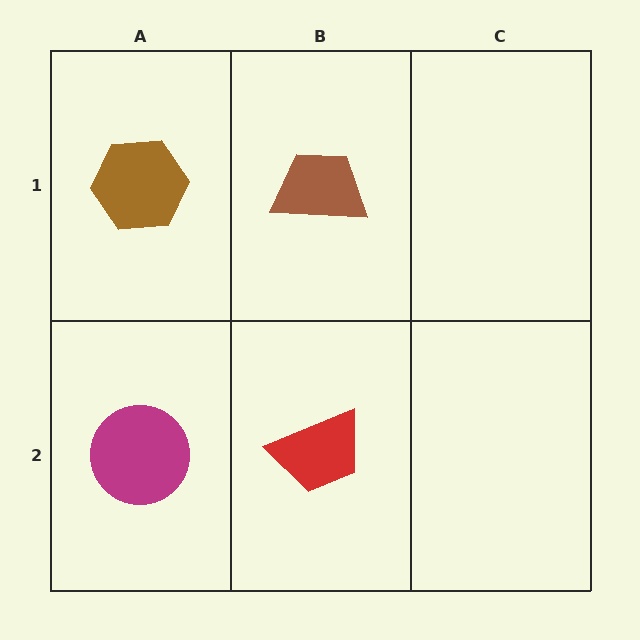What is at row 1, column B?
A brown trapezoid.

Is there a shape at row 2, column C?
No, that cell is empty.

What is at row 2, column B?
A red trapezoid.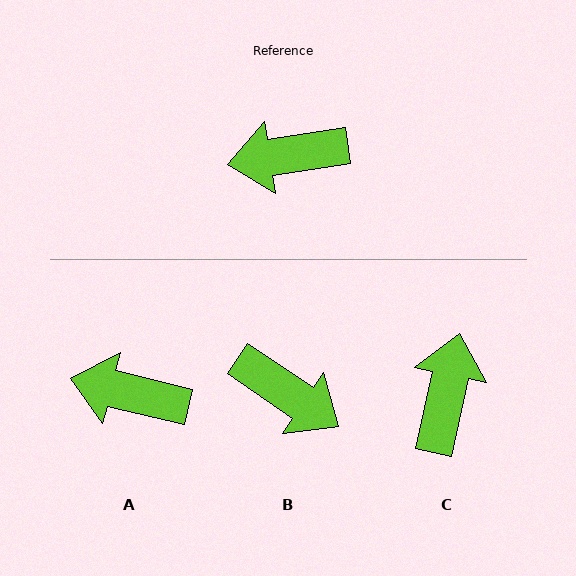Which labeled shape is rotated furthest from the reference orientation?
B, about 137 degrees away.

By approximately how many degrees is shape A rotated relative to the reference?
Approximately 22 degrees clockwise.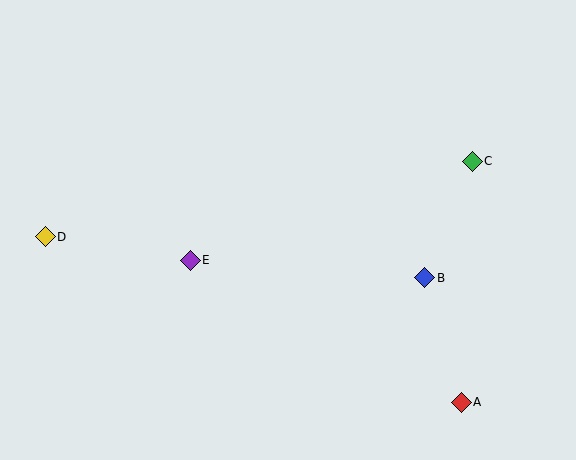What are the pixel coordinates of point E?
Point E is at (190, 260).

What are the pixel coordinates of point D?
Point D is at (45, 237).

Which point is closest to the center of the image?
Point E at (190, 260) is closest to the center.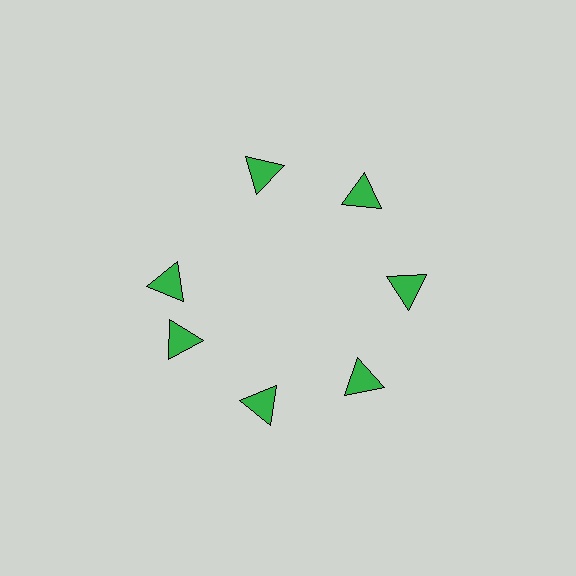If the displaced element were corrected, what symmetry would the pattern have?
It would have 7-fold rotational symmetry — the pattern would map onto itself every 51 degrees.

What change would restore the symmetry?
The symmetry would be restored by rotating it back into even spacing with its neighbors so that all 7 triangles sit at equal angles and equal distance from the center.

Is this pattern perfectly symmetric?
No. The 7 green triangles are arranged in a ring, but one element near the 10 o'clock position is rotated out of alignment along the ring, breaking the 7-fold rotational symmetry.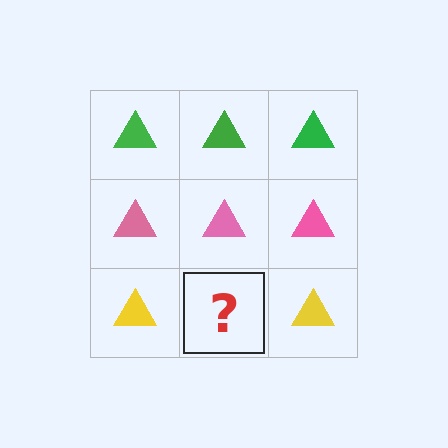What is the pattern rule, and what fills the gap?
The rule is that each row has a consistent color. The gap should be filled with a yellow triangle.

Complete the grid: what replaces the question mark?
The question mark should be replaced with a yellow triangle.